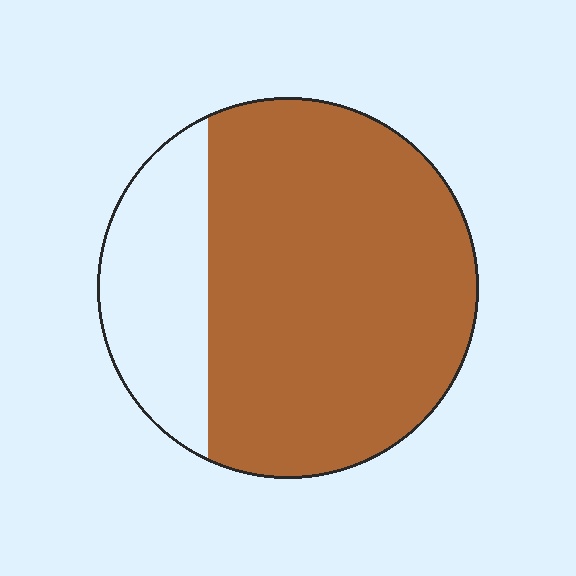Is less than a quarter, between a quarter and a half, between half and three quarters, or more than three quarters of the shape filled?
More than three quarters.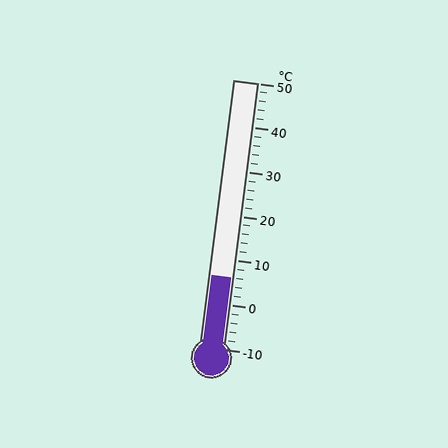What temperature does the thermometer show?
The thermometer shows approximately 6°C.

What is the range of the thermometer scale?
The thermometer scale ranges from -10°C to 50°C.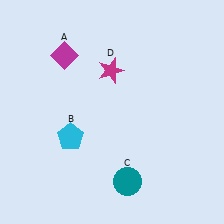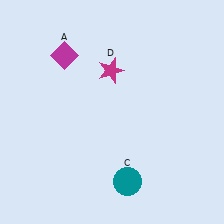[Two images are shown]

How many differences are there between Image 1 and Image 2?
There is 1 difference between the two images.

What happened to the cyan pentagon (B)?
The cyan pentagon (B) was removed in Image 2. It was in the bottom-left area of Image 1.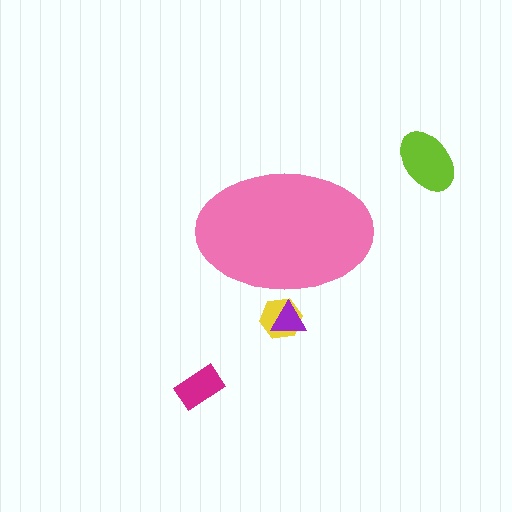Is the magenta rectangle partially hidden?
No, the magenta rectangle is fully visible.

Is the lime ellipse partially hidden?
No, the lime ellipse is fully visible.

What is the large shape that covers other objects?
A pink ellipse.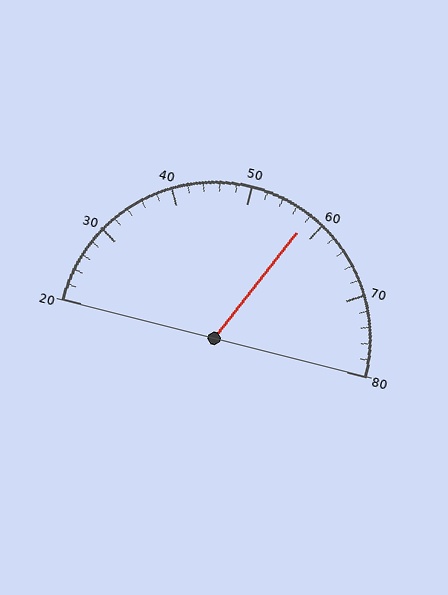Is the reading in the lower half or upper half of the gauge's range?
The reading is in the upper half of the range (20 to 80).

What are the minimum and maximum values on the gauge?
The gauge ranges from 20 to 80.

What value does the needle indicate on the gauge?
The needle indicates approximately 58.